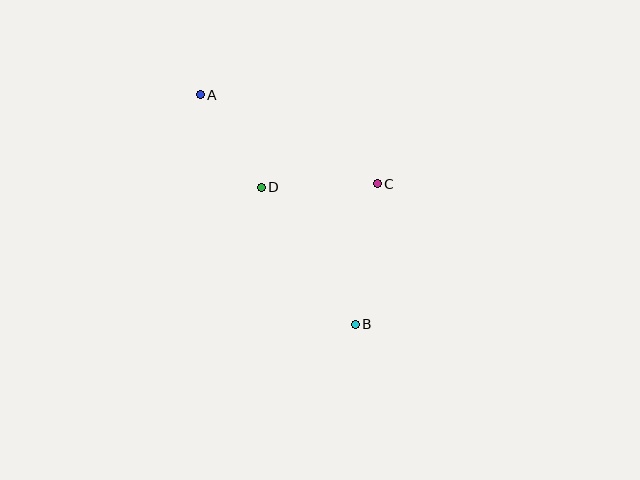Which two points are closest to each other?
Points A and D are closest to each other.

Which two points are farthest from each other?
Points A and B are farthest from each other.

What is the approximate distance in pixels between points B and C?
The distance between B and C is approximately 142 pixels.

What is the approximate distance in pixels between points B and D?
The distance between B and D is approximately 166 pixels.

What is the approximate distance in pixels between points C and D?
The distance between C and D is approximately 116 pixels.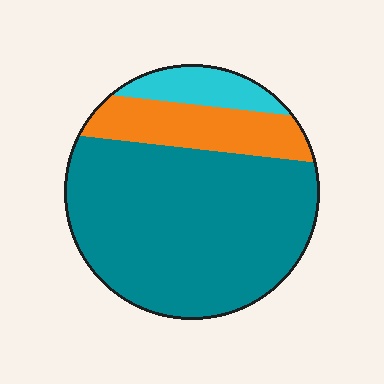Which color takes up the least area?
Cyan, at roughly 10%.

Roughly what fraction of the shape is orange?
Orange takes up about one fifth (1/5) of the shape.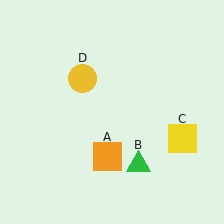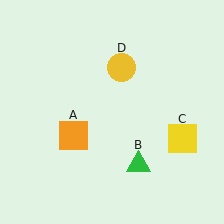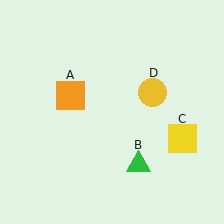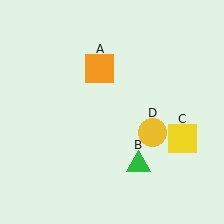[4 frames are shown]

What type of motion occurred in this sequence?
The orange square (object A), yellow circle (object D) rotated clockwise around the center of the scene.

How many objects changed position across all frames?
2 objects changed position: orange square (object A), yellow circle (object D).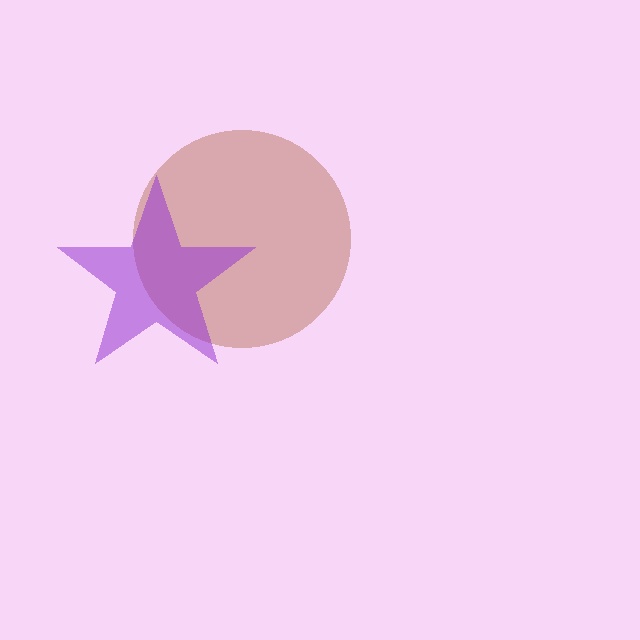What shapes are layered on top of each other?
The layered shapes are: a brown circle, a purple star.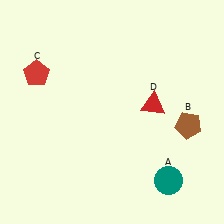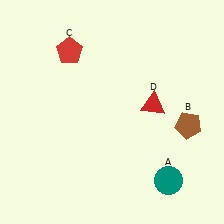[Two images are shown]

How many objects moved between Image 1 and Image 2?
1 object moved between the two images.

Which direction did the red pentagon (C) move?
The red pentagon (C) moved right.